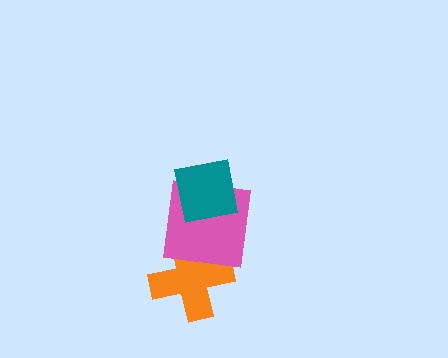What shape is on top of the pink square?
The teal square is on top of the pink square.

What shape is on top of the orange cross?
The pink square is on top of the orange cross.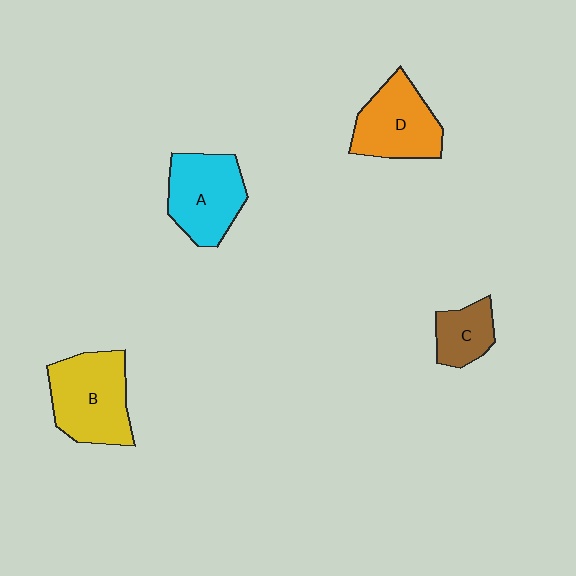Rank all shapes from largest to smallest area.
From largest to smallest: B (yellow), A (cyan), D (orange), C (brown).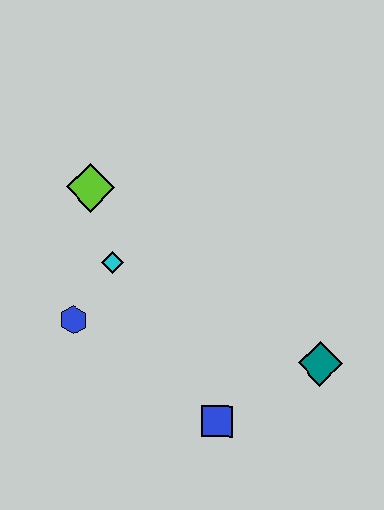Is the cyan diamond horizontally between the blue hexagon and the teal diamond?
Yes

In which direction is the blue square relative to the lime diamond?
The blue square is below the lime diamond.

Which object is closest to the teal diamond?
The blue square is closest to the teal diamond.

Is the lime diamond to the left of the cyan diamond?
Yes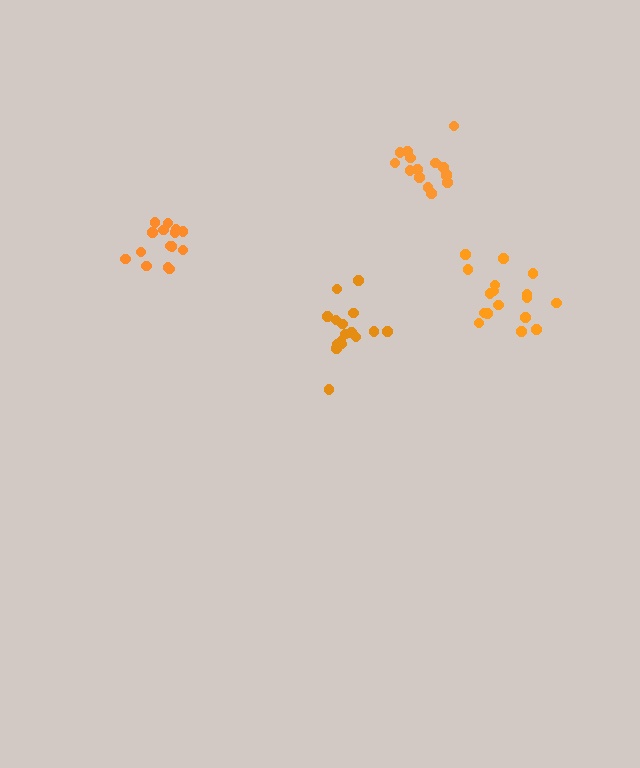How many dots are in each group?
Group 1: 15 dots, Group 2: 17 dots, Group 3: 16 dots, Group 4: 15 dots (63 total).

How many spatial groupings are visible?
There are 4 spatial groupings.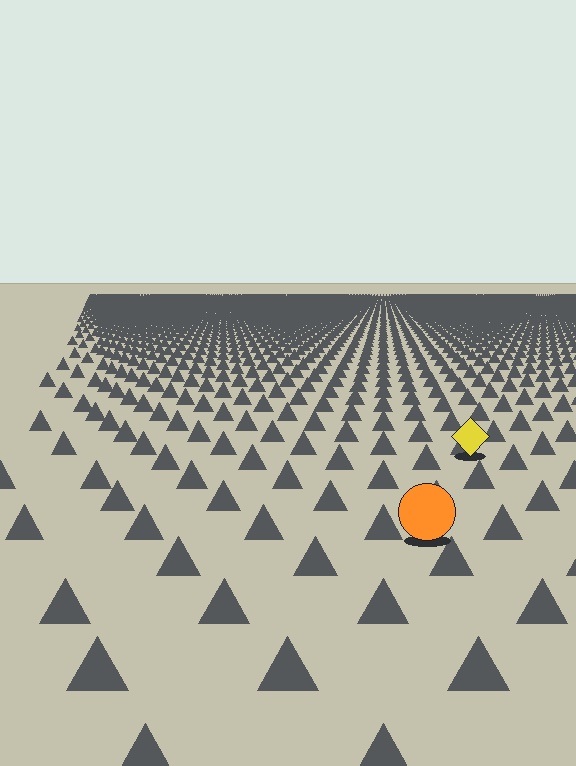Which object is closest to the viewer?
The orange circle is closest. The texture marks near it are larger and more spread out.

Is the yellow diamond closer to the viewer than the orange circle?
No. The orange circle is closer — you can tell from the texture gradient: the ground texture is coarser near it.